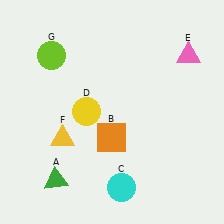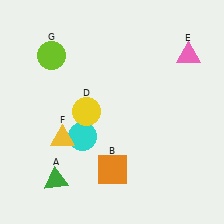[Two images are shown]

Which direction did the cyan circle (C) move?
The cyan circle (C) moved up.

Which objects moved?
The objects that moved are: the orange square (B), the cyan circle (C).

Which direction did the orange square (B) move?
The orange square (B) moved down.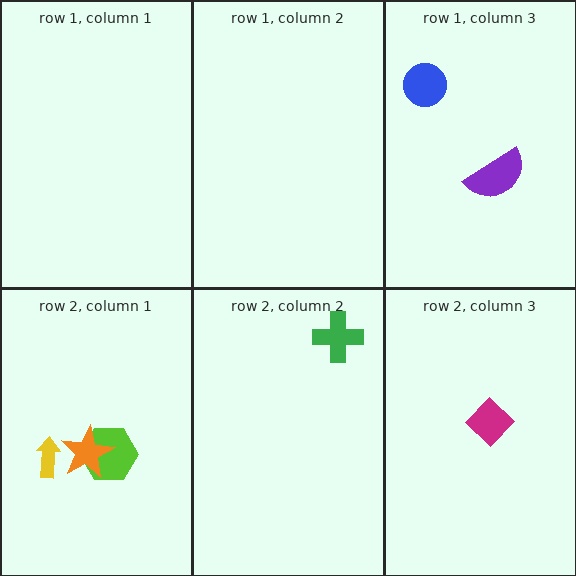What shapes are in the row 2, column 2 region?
The green cross.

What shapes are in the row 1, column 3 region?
The purple semicircle, the blue circle.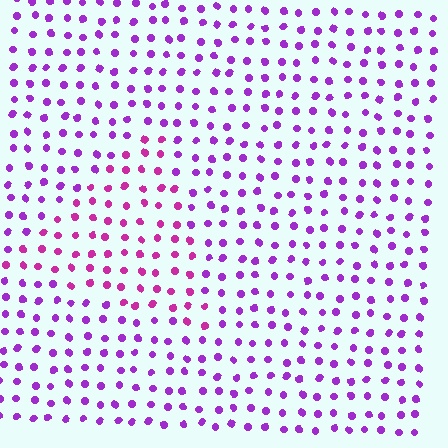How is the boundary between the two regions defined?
The boundary is defined purely by a slight shift in hue (about 32 degrees). Spacing, size, and orientation are identical on both sides.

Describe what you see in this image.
The image is filled with small purple elements in a uniform arrangement. A triangle-shaped region is visible where the elements are tinted to a slightly different hue, forming a subtle color boundary.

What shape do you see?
I see a triangle.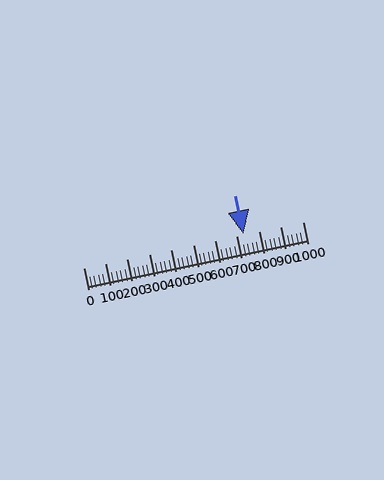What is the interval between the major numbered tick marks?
The major tick marks are spaced 100 units apart.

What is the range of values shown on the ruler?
The ruler shows values from 0 to 1000.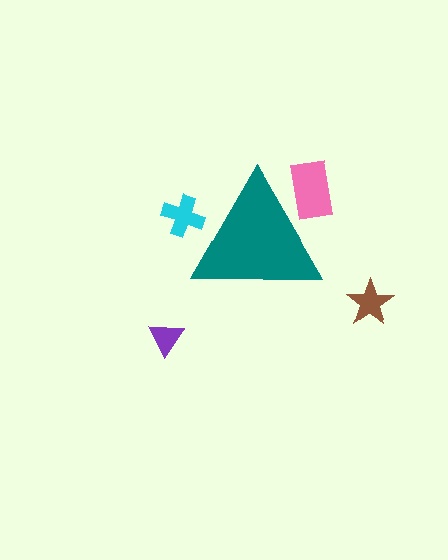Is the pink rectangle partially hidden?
Yes, the pink rectangle is partially hidden behind the teal triangle.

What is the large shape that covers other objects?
A teal triangle.